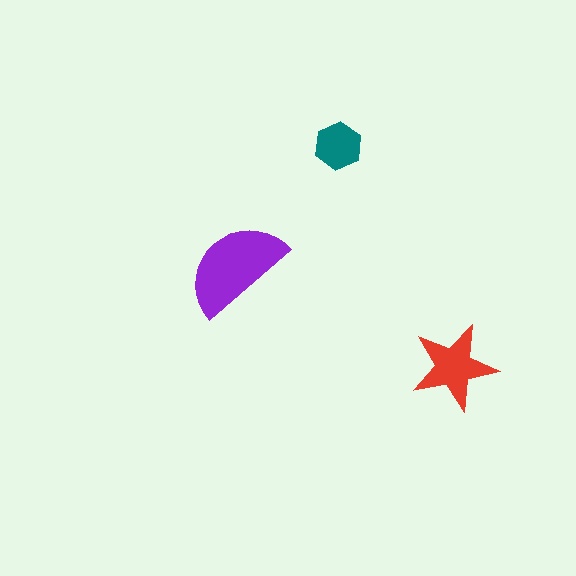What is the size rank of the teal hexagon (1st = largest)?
3rd.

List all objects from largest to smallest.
The purple semicircle, the red star, the teal hexagon.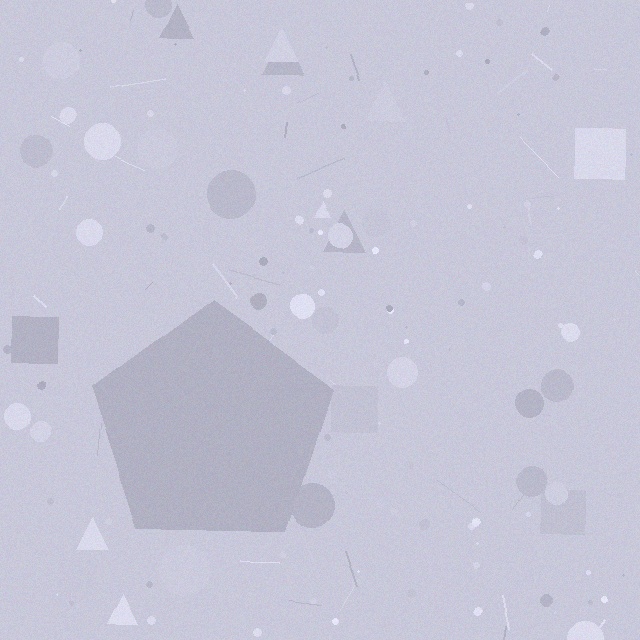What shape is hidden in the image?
A pentagon is hidden in the image.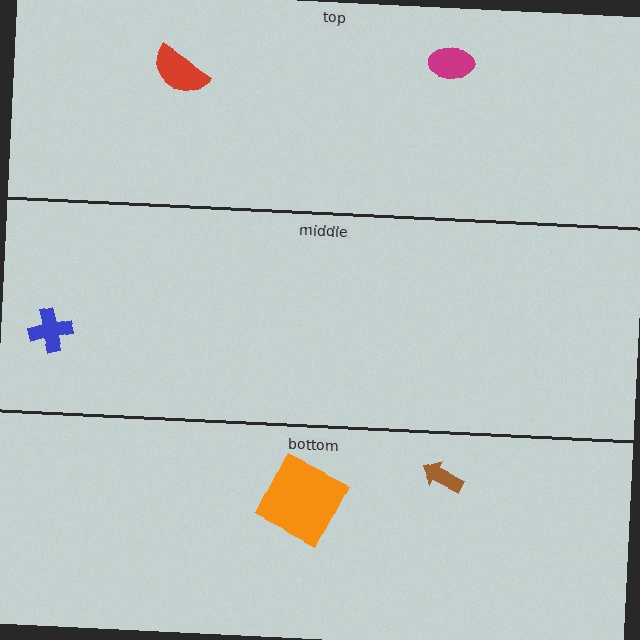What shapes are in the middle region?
The blue cross.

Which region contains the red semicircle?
The top region.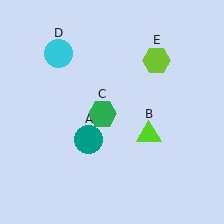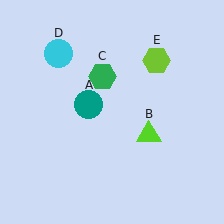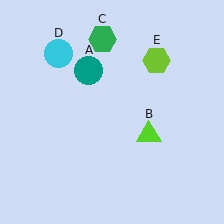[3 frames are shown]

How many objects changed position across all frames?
2 objects changed position: teal circle (object A), green hexagon (object C).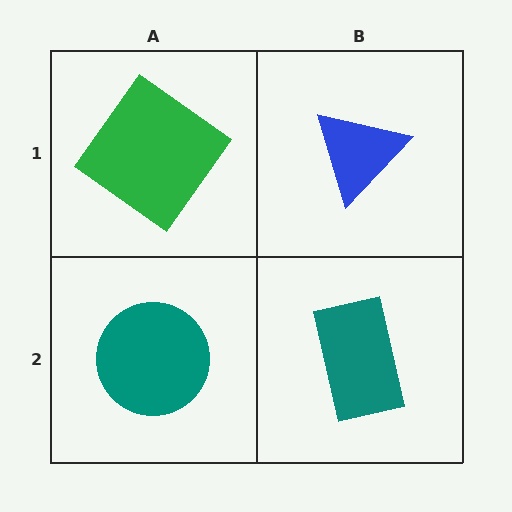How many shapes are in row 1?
2 shapes.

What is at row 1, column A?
A green diamond.